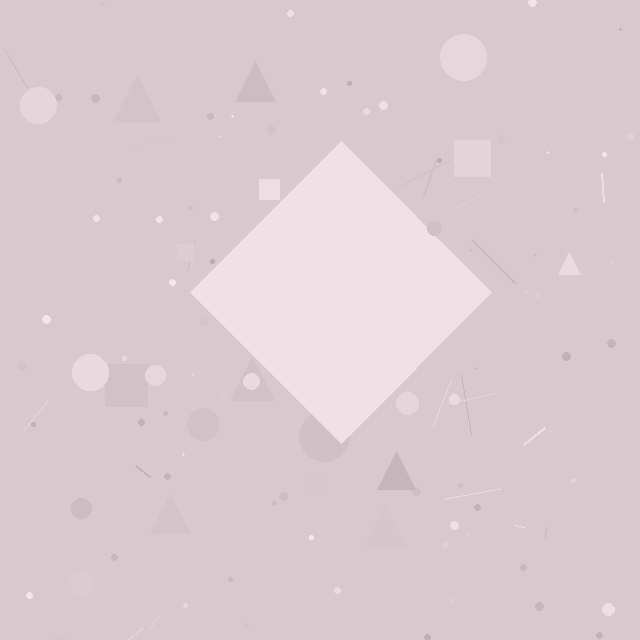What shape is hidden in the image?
A diamond is hidden in the image.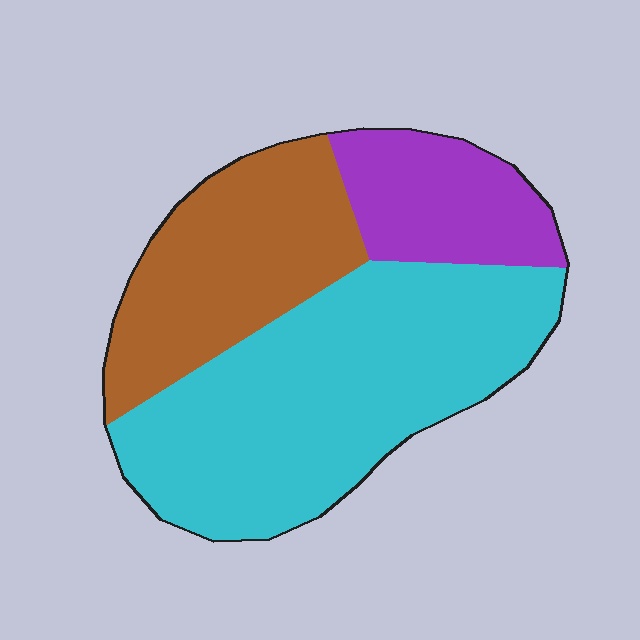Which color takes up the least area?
Purple, at roughly 20%.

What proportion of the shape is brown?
Brown covers roughly 30% of the shape.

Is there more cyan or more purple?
Cyan.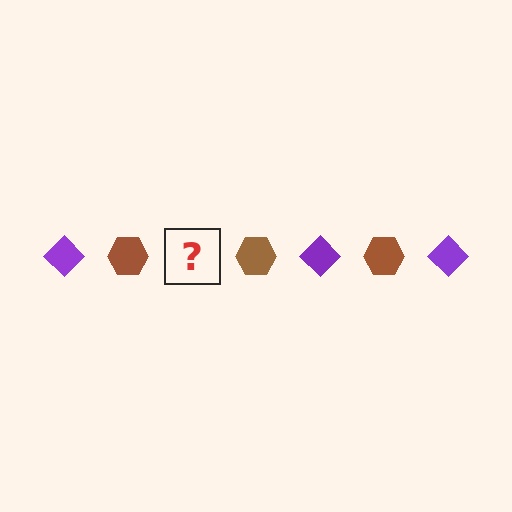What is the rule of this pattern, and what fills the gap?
The rule is that the pattern alternates between purple diamond and brown hexagon. The gap should be filled with a purple diamond.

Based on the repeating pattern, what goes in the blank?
The blank should be a purple diamond.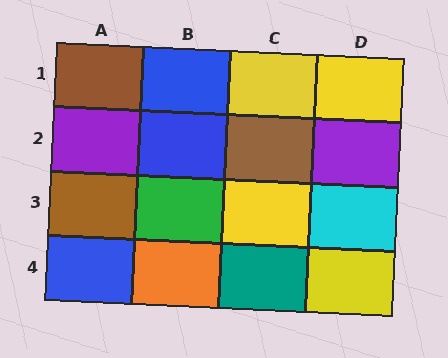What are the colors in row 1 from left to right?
Brown, blue, yellow, yellow.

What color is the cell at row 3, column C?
Yellow.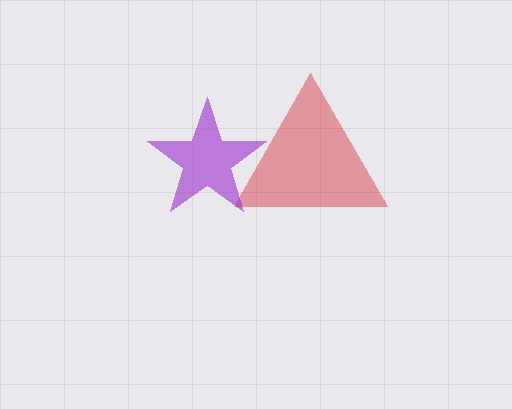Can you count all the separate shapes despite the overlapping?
Yes, there are 2 separate shapes.